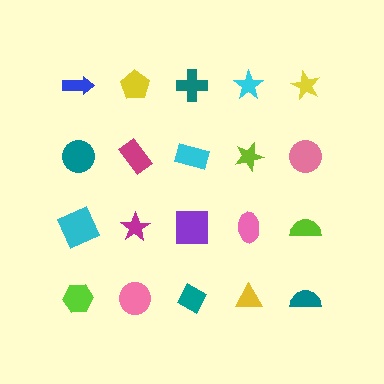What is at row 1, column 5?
A yellow star.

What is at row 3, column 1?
A cyan square.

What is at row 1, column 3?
A teal cross.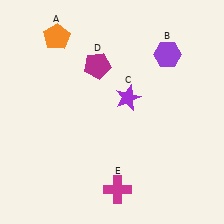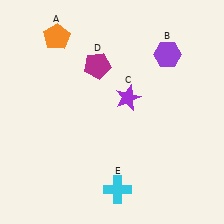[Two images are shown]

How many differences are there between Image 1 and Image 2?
There is 1 difference between the two images.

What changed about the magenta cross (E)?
In Image 1, E is magenta. In Image 2, it changed to cyan.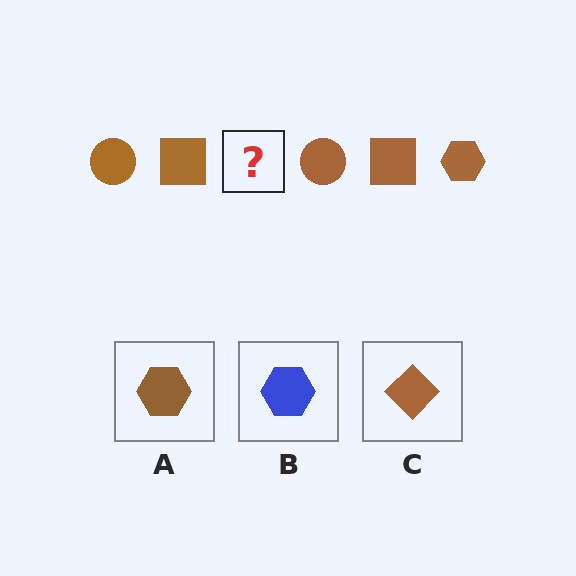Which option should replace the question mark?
Option A.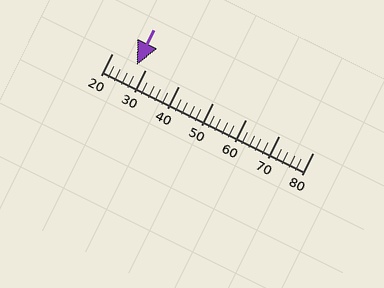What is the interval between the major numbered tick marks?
The major tick marks are spaced 10 units apart.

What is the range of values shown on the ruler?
The ruler shows values from 20 to 80.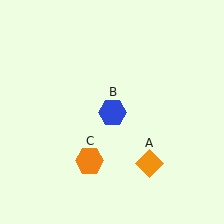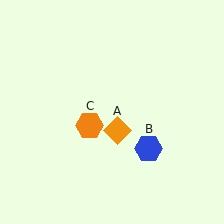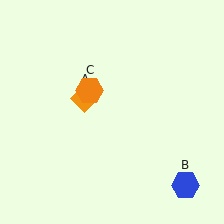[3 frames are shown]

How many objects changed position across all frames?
3 objects changed position: orange diamond (object A), blue hexagon (object B), orange hexagon (object C).